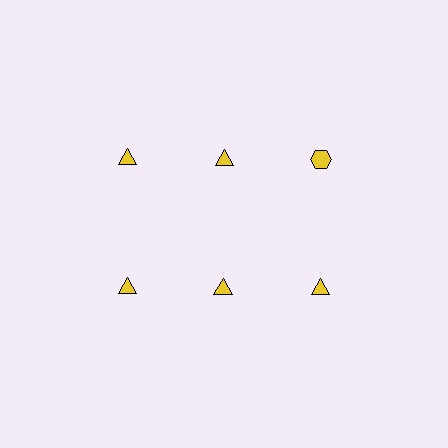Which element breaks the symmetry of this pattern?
The yellow hexagon in the top row, center column breaks the symmetry. All other shapes are yellow triangles.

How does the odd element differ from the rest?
It has a different shape: hexagon instead of triangle.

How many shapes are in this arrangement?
There are 6 shapes arranged in a grid pattern.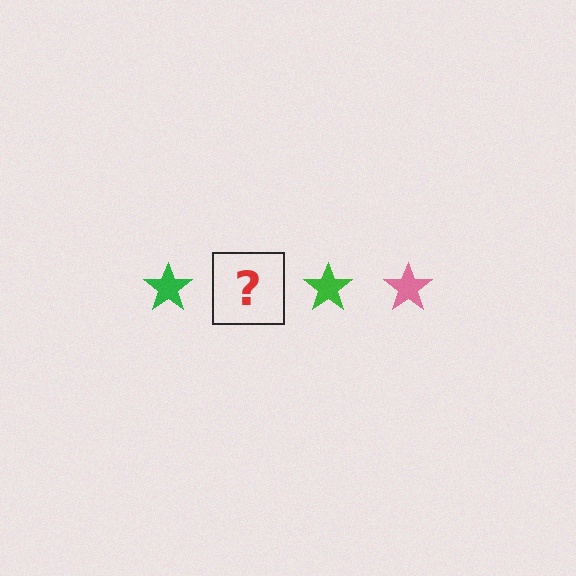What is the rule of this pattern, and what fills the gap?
The rule is that the pattern cycles through green, pink stars. The gap should be filled with a pink star.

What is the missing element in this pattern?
The missing element is a pink star.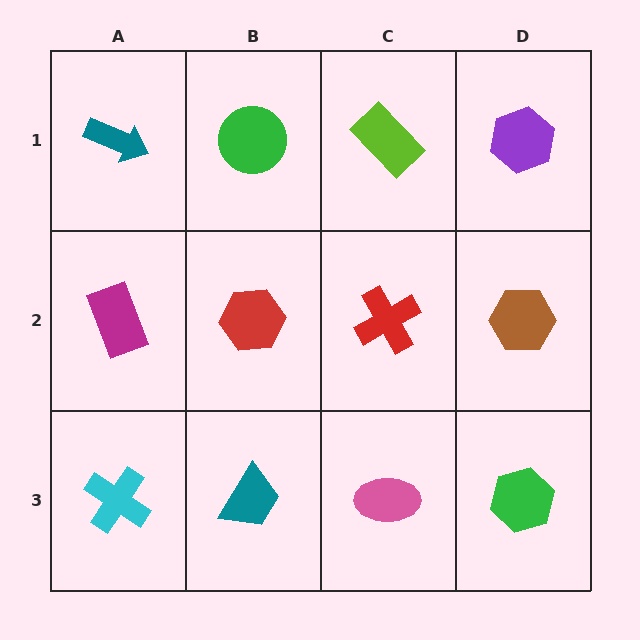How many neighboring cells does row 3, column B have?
3.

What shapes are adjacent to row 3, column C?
A red cross (row 2, column C), a teal trapezoid (row 3, column B), a green hexagon (row 3, column D).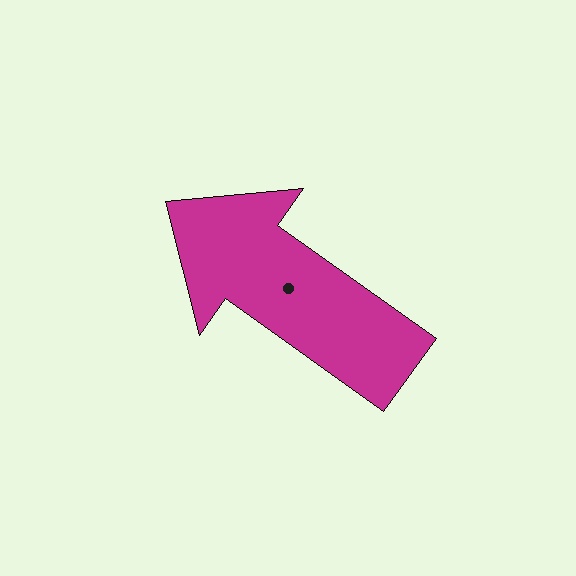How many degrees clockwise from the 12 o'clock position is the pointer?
Approximately 305 degrees.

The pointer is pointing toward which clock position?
Roughly 10 o'clock.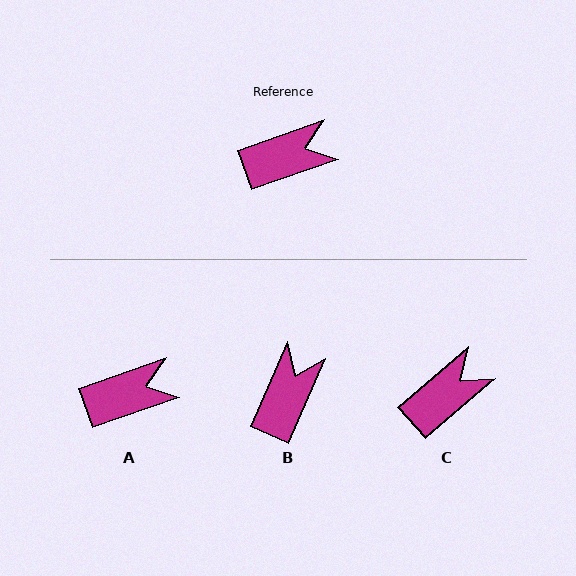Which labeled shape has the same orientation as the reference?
A.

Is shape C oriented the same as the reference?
No, it is off by about 22 degrees.